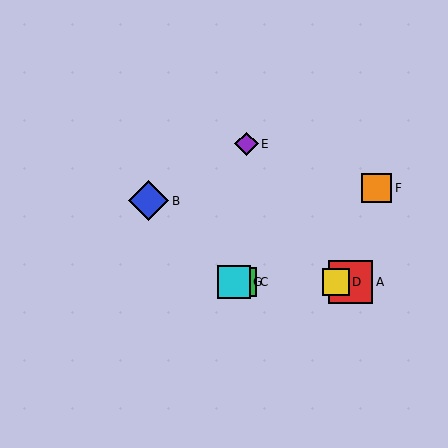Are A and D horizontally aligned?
Yes, both are at y≈282.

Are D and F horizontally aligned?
No, D is at y≈282 and F is at y≈188.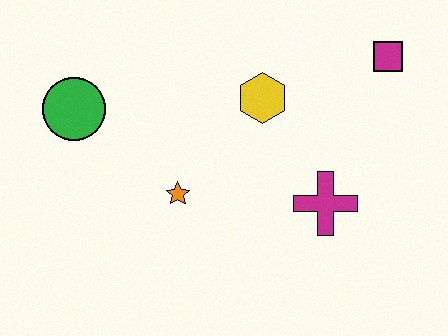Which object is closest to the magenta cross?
The yellow hexagon is closest to the magenta cross.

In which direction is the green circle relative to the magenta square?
The green circle is to the left of the magenta square.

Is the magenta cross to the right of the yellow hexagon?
Yes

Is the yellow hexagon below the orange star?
No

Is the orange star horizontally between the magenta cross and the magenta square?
No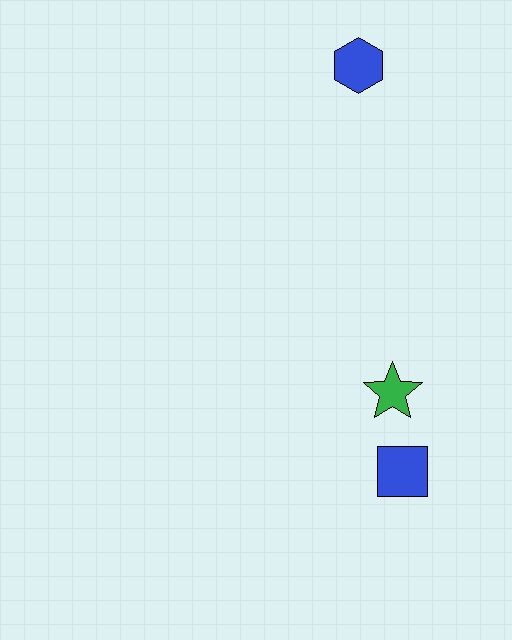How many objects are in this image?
There are 3 objects.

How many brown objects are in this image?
There are no brown objects.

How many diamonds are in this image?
There are no diamonds.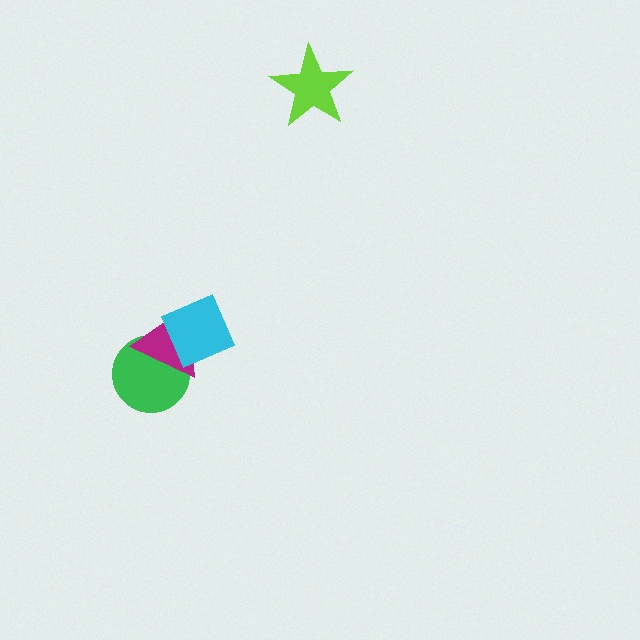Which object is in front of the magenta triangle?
The cyan diamond is in front of the magenta triangle.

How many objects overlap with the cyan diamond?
2 objects overlap with the cyan diamond.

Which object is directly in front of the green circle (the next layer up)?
The magenta triangle is directly in front of the green circle.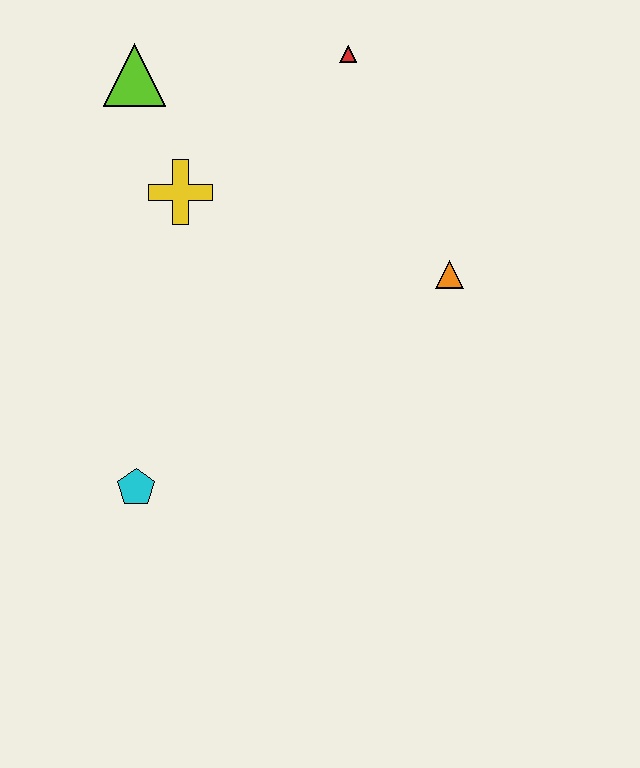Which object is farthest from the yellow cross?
The cyan pentagon is farthest from the yellow cross.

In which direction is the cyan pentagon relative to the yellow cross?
The cyan pentagon is below the yellow cross.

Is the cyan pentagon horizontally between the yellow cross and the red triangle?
No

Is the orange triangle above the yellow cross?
No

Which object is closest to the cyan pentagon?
The yellow cross is closest to the cyan pentagon.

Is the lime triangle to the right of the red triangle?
No